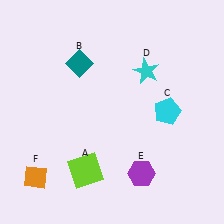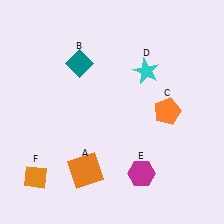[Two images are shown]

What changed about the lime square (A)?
In Image 1, A is lime. In Image 2, it changed to orange.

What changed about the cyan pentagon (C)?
In Image 1, C is cyan. In Image 2, it changed to orange.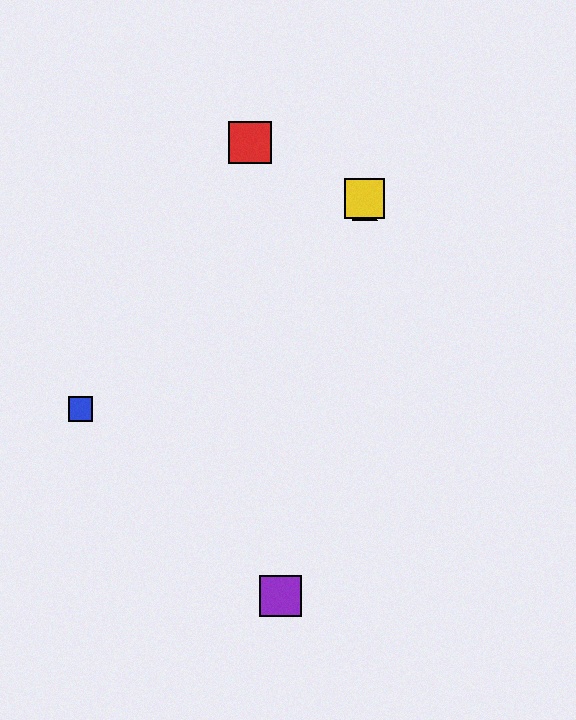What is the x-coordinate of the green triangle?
The green triangle is at x≈365.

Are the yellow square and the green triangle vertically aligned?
Yes, both are at x≈365.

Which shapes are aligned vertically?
The green triangle, the yellow square are aligned vertically.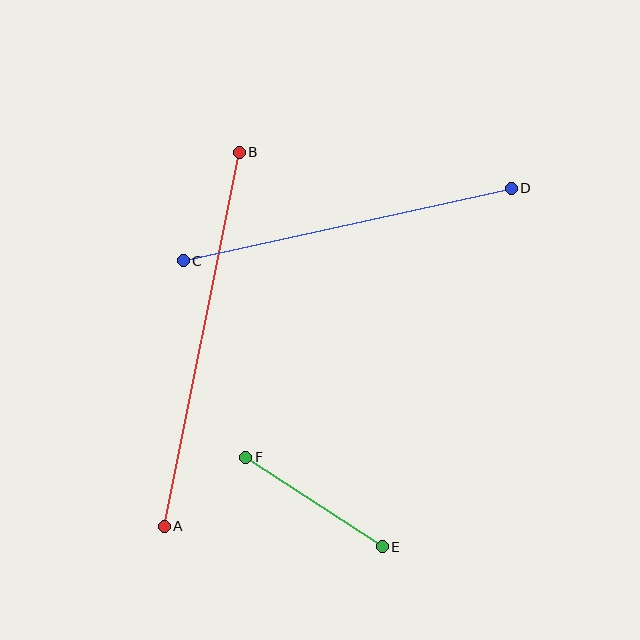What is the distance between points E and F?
The distance is approximately 163 pixels.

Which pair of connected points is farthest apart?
Points A and B are farthest apart.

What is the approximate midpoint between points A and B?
The midpoint is at approximately (202, 339) pixels.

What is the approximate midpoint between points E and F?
The midpoint is at approximately (314, 502) pixels.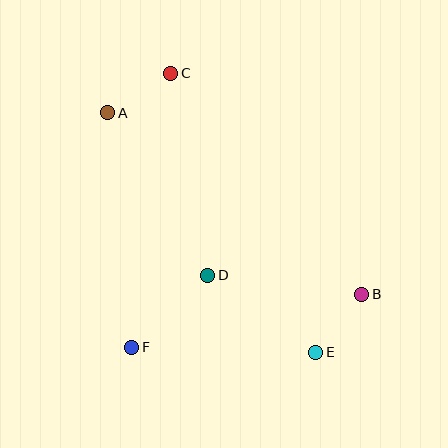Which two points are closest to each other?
Points B and E are closest to each other.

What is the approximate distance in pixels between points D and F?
The distance between D and F is approximately 105 pixels.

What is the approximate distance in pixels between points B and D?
The distance between B and D is approximately 155 pixels.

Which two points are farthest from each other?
Points A and E are farthest from each other.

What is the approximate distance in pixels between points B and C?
The distance between B and C is approximately 292 pixels.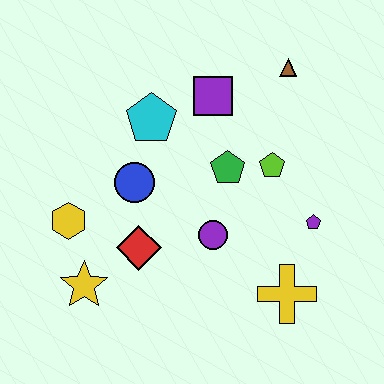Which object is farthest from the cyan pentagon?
The yellow cross is farthest from the cyan pentagon.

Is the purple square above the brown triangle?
No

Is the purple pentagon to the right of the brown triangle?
Yes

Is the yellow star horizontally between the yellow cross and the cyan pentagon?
No